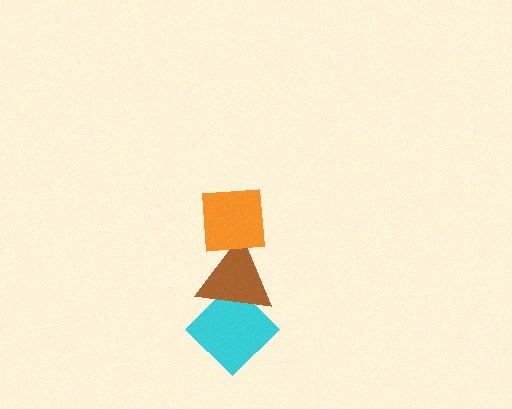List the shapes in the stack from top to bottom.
From top to bottom: the orange square, the brown triangle, the cyan diamond.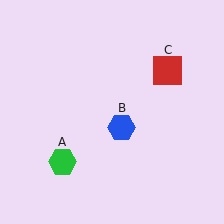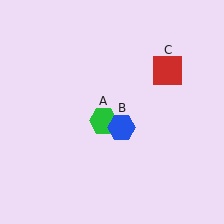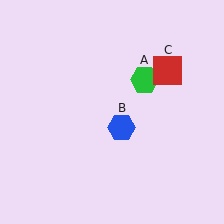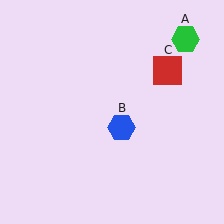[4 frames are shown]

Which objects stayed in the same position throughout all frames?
Blue hexagon (object B) and red square (object C) remained stationary.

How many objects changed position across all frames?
1 object changed position: green hexagon (object A).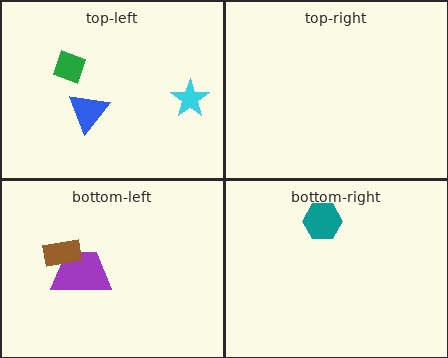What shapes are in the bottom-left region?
The purple trapezoid, the brown rectangle.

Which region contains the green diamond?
The top-left region.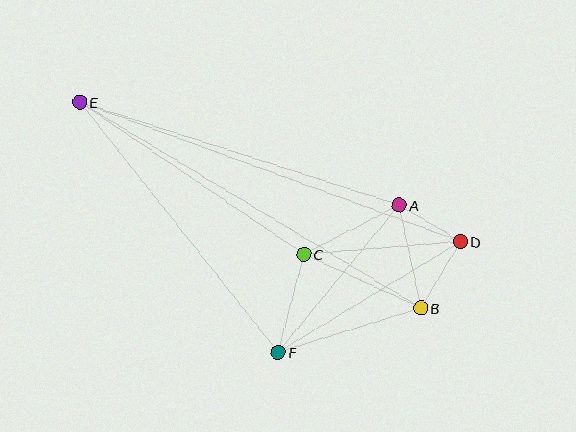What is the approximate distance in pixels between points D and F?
The distance between D and F is approximately 213 pixels.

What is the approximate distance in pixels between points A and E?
The distance between A and E is approximately 336 pixels.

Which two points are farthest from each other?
Points D and E are farthest from each other.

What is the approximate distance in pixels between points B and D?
The distance between B and D is approximately 77 pixels.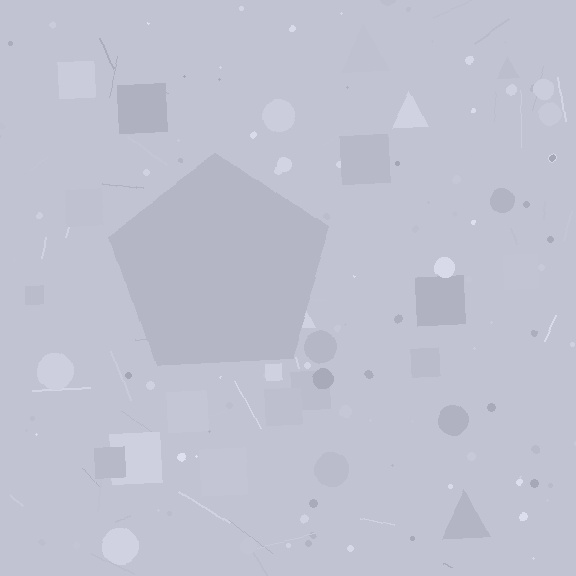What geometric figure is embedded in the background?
A pentagon is embedded in the background.